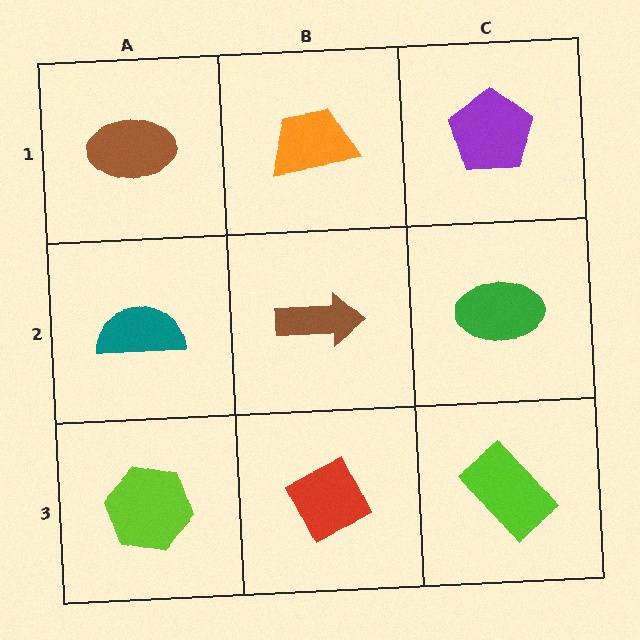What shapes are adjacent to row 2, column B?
An orange trapezoid (row 1, column B), a red diamond (row 3, column B), a teal semicircle (row 2, column A), a green ellipse (row 2, column C).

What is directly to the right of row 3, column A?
A red diamond.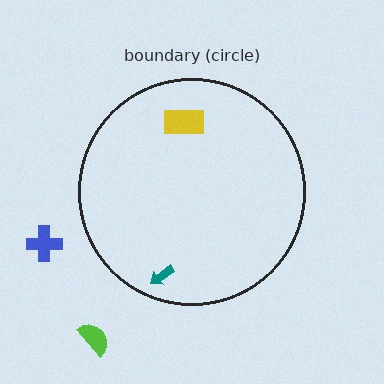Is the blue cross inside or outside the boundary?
Outside.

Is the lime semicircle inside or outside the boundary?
Outside.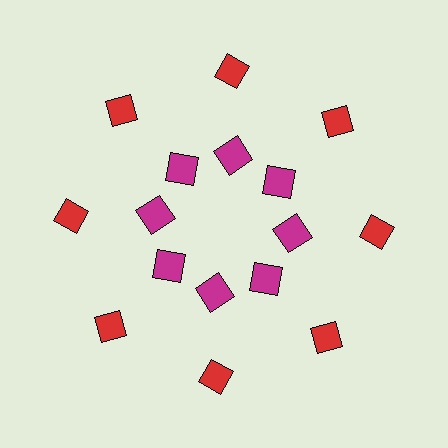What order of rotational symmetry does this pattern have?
This pattern has 8-fold rotational symmetry.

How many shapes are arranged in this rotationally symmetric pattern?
There are 16 shapes, arranged in 8 groups of 2.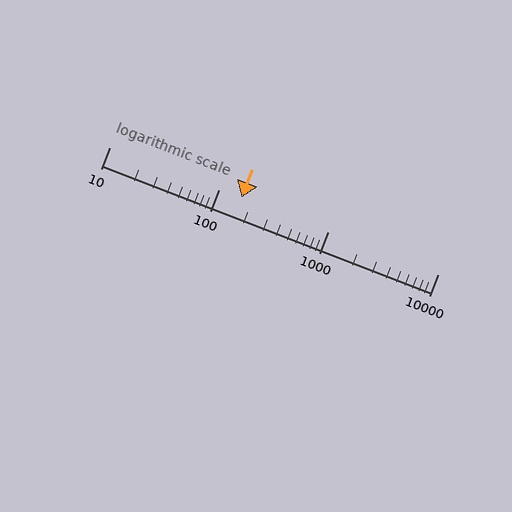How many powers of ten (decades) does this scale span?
The scale spans 3 decades, from 10 to 10000.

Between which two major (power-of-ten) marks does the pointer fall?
The pointer is between 100 and 1000.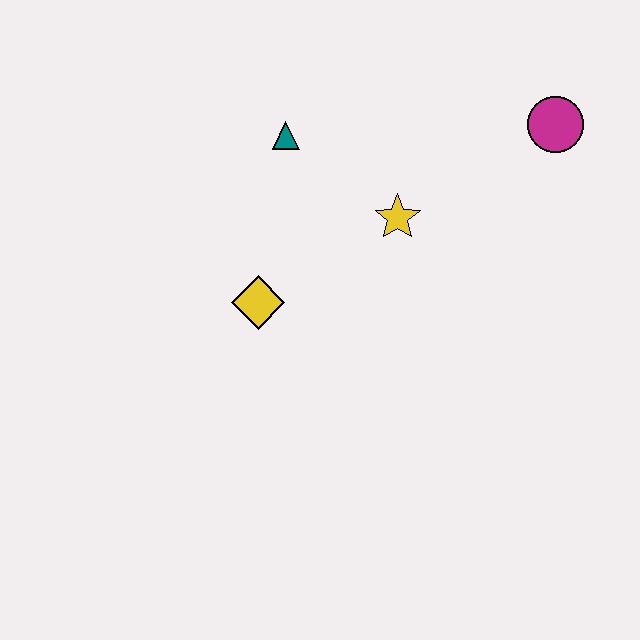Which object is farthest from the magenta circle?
The yellow diamond is farthest from the magenta circle.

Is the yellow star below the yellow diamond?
No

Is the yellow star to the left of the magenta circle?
Yes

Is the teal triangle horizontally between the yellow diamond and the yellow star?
Yes